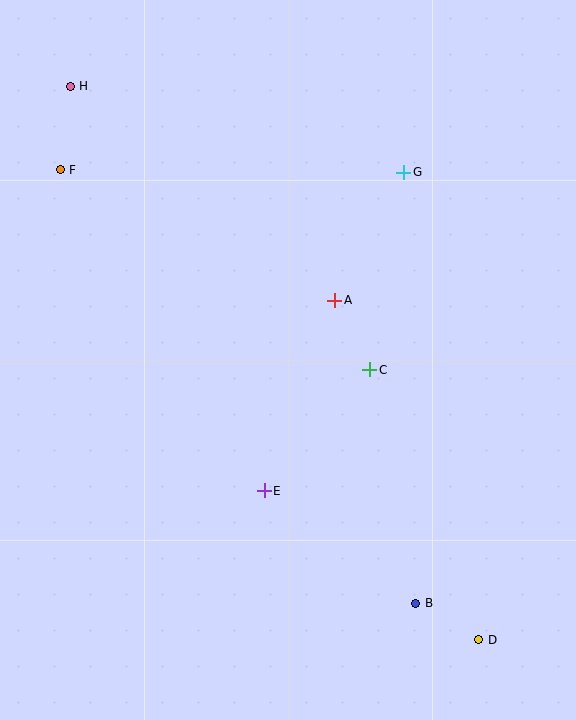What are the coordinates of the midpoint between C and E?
The midpoint between C and E is at (317, 430).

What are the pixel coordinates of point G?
Point G is at (404, 172).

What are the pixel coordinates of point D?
Point D is at (479, 640).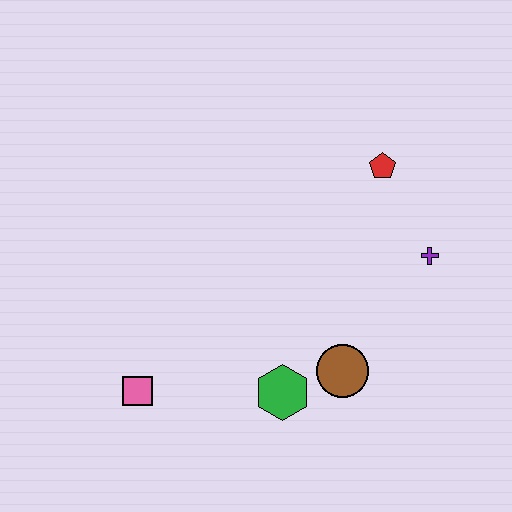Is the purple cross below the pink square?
No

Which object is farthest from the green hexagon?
The red pentagon is farthest from the green hexagon.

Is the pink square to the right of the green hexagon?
No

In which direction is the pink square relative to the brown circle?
The pink square is to the left of the brown circle.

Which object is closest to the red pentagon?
The purple cross is closest to the red pentagon.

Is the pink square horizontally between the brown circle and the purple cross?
No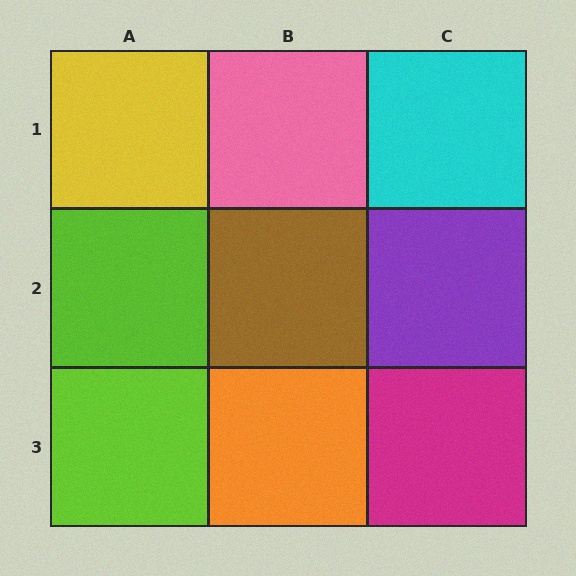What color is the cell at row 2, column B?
Brown.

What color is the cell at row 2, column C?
Purple.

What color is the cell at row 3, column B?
Orange.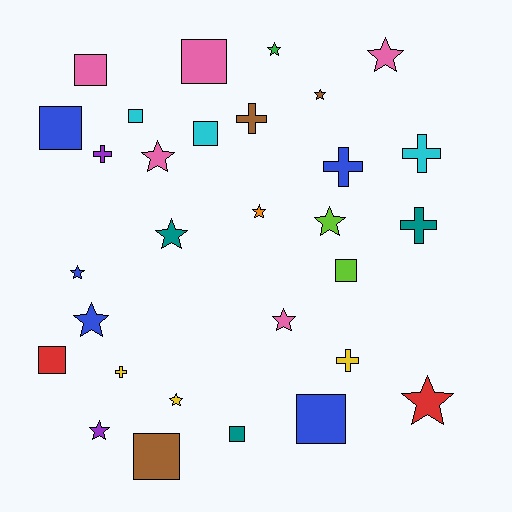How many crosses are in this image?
There are 7 crosses.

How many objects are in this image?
There are 30 objects.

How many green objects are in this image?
There is 1 green object.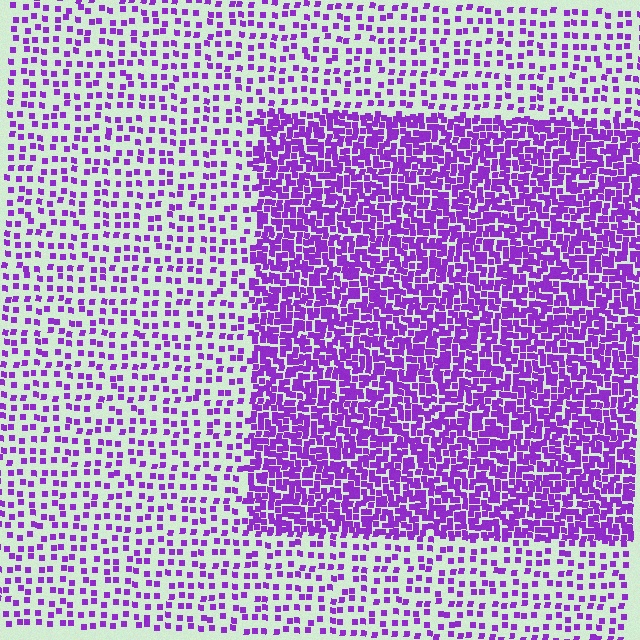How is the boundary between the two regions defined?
The boundary is defined by a change in element density (approximately 2.6x ratio). All elements are the same color, size, and shape.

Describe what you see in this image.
The image contains small purple elements arranged at two different densities. A rectangle-shaped region is visible where the elements are more densely packed than the surrounding area.